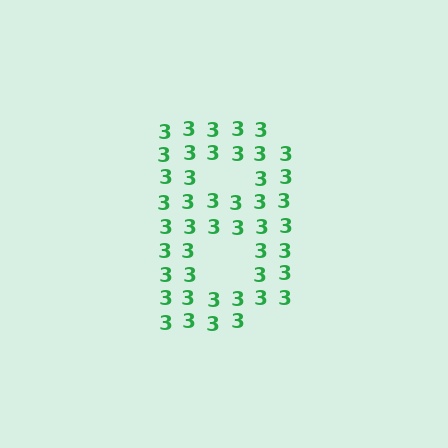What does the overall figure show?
The overall figure shows the letter B.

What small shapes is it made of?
It is made of small digit 3's.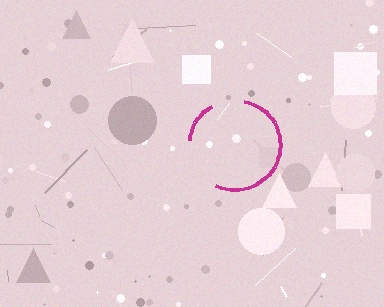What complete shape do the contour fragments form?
The contour fragments form a circle.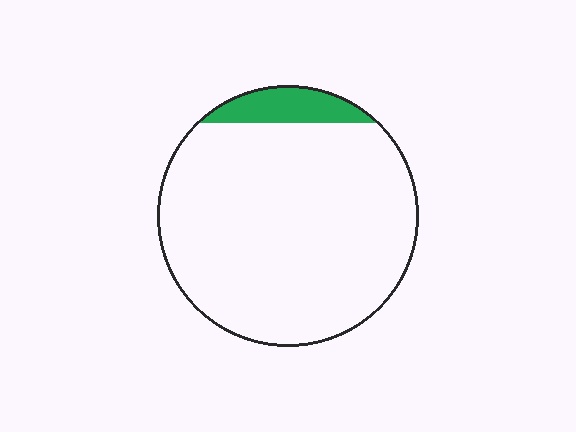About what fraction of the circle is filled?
About one tenth (1/10).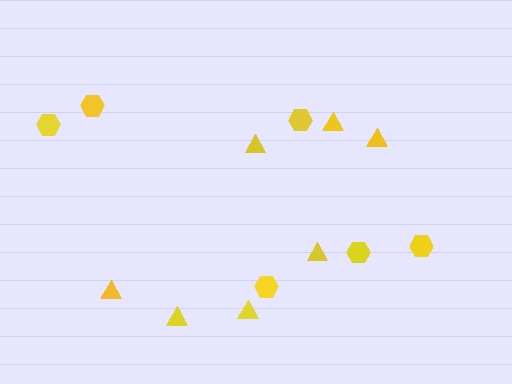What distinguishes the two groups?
There are 2 groups: one group of triangles (7) and one group of hexagons (6).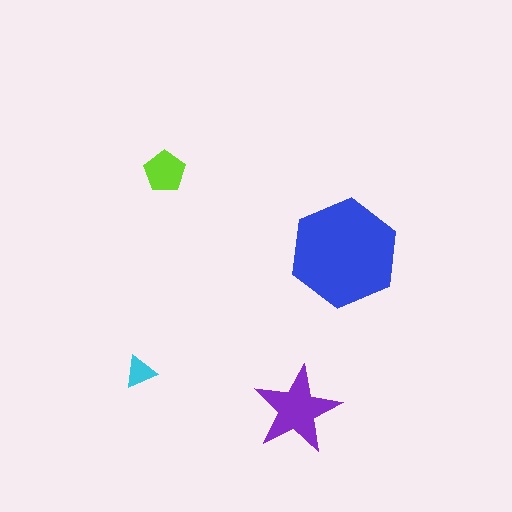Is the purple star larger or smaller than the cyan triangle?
Larger.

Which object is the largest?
The blue hexagon.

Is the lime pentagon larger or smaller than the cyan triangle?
Larger.